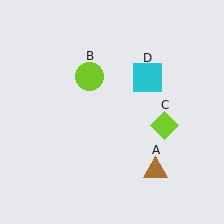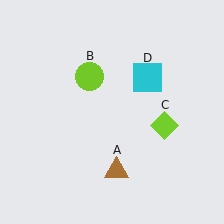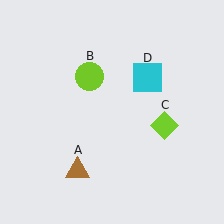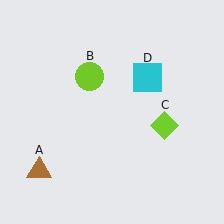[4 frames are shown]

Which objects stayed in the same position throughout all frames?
Lime circle (object B) and lime diamond (object C) and cyan square (object D) remained stationary.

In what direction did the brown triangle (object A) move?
The brown triangle (object A) moved left.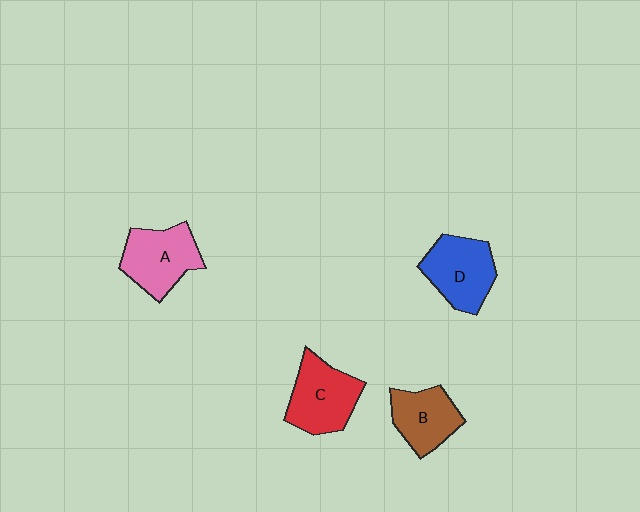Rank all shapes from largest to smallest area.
From largest to smallest: C (red), D (blue), A (pink), B (brown).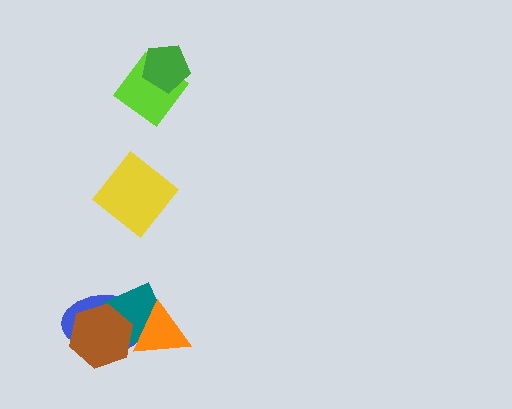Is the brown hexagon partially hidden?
Yes, it is partially covered by another shape.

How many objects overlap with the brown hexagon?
3 objects overlap with the brown hexagon.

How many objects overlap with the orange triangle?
3 objects overlap with the orange triangle.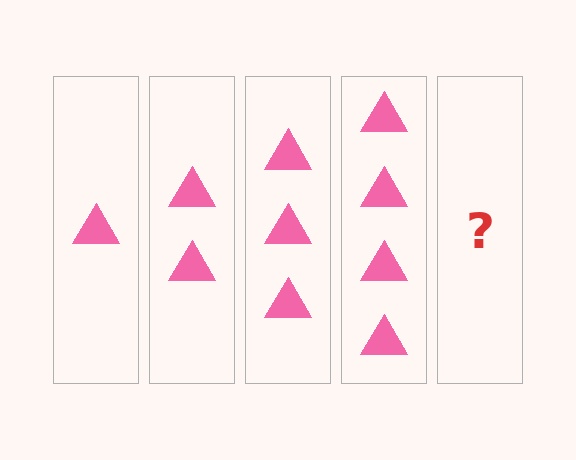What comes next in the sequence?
The next element should be 5 triangles.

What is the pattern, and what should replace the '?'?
The pattern is that each step adds one more triangle. The '?' should be 5 triangles.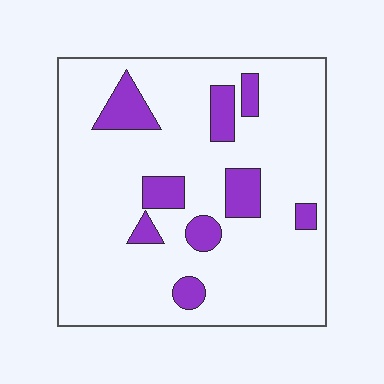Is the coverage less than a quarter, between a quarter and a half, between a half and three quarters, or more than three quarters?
Less than a quarter.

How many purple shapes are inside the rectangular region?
9.